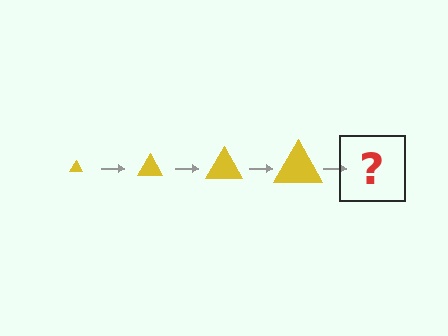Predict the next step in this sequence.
The next step is a yellow triangle, larger than the previous one.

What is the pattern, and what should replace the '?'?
The pattern is that the triangle gets progressively larger each step. The '?' should be a yellow triangle, larger than the previous one.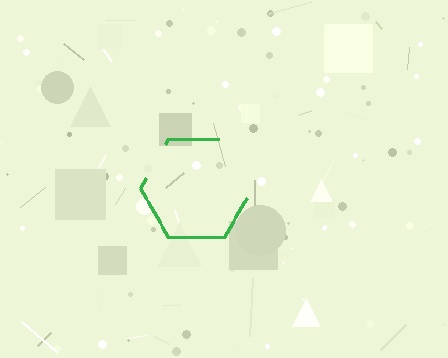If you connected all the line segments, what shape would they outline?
They would outline a hexagon.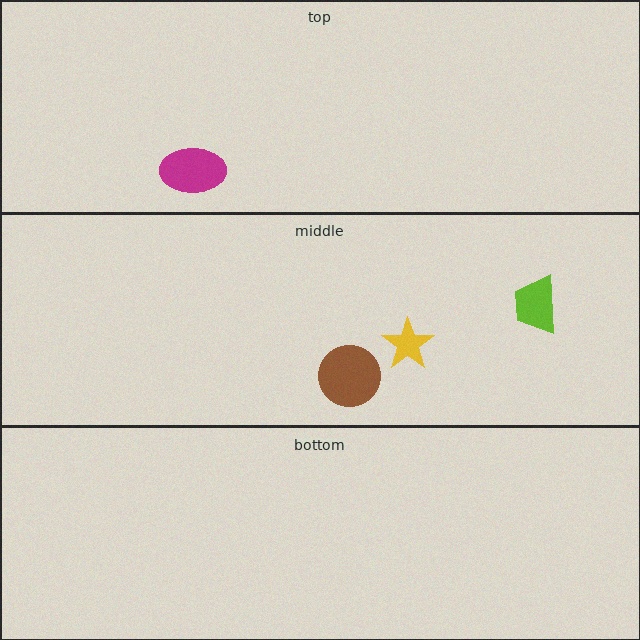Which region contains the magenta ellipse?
The top region.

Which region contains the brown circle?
The middle region.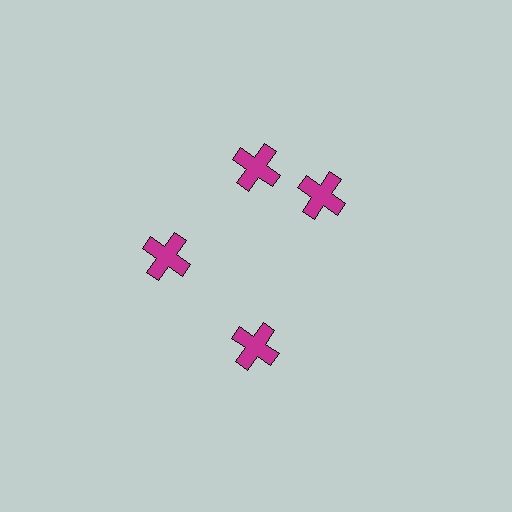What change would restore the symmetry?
The symmetry would be restored by rotating it back into even spacing with its neighbors so that all 4 crosses sit at equal angles and equal distance from the center.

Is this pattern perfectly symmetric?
No. The 4 magenta crosses are arranged in a ring, but one element near the 3 o'clock position is rotated out of alignment along the ring, breaking the 4-fold rotational symmetry.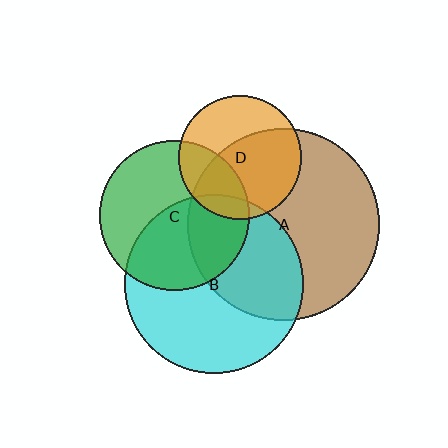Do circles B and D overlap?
Yes.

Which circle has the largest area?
Circle A (brown).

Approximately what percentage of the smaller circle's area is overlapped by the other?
Approximately 10%.